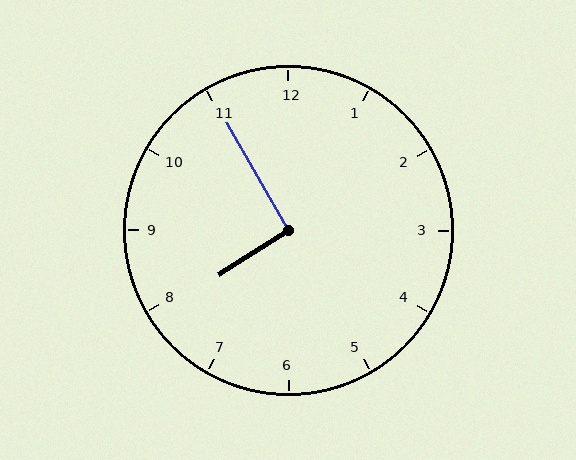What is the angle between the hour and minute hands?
Approximately 92 degrees.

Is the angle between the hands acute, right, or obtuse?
It is right.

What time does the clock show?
7:55.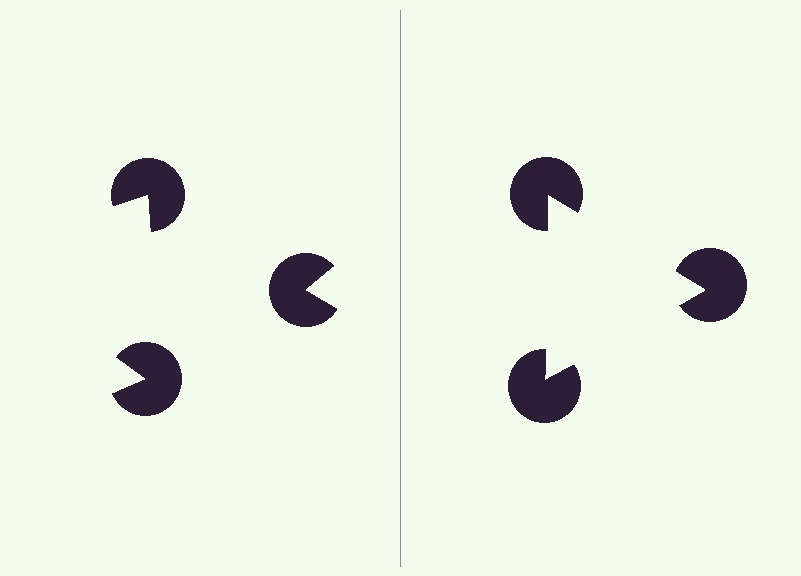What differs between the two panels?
The pac-man discs are positioned identically on both sides; only the wedge orientations differ. On the right they align to a triangle; on the left they are misaligned.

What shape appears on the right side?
An illusory triangle.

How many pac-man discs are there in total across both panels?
6 — 3 on each side.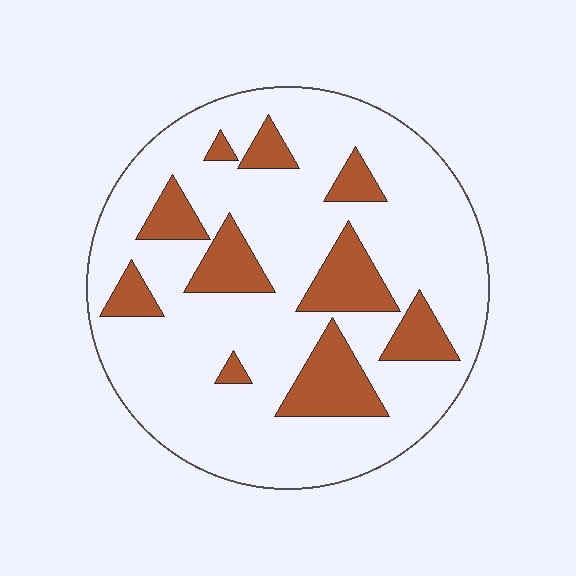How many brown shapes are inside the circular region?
10.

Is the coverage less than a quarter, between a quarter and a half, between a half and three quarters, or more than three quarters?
Less than a quarter.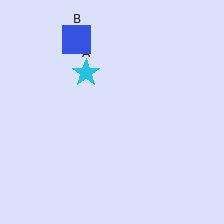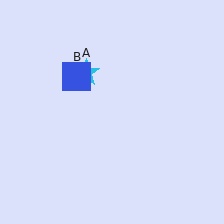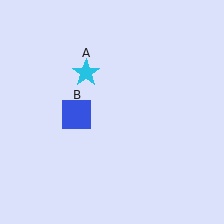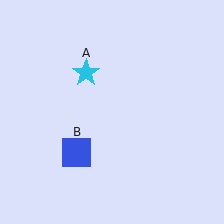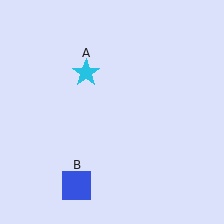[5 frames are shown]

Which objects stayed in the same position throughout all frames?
Cyan star (object A) remained stationary.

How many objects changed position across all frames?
1 object changed position: blue square (object B).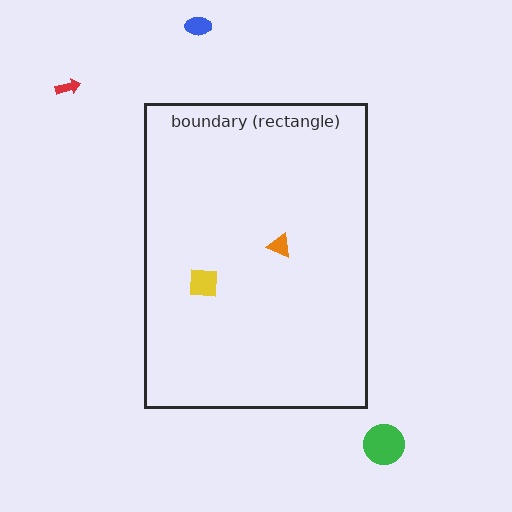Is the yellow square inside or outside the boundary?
Inside.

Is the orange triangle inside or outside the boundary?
Inside.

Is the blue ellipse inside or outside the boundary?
Outside.